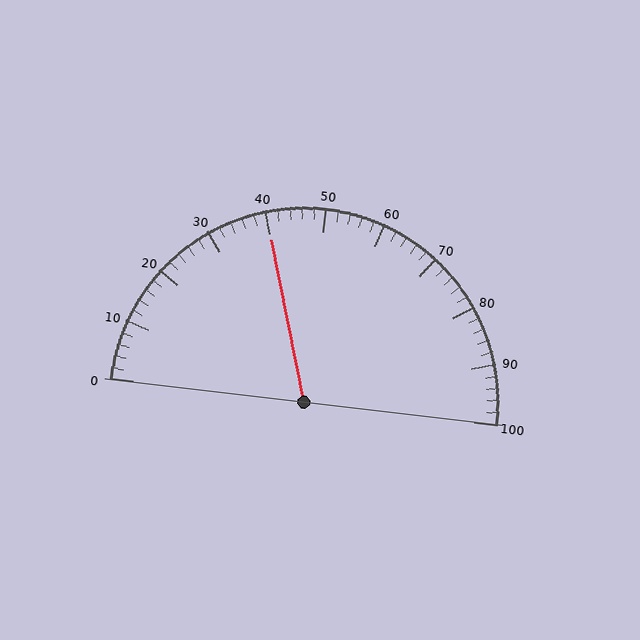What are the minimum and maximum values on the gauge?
The gauge ranges from 0 to 100.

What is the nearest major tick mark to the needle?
The nearest major tick mark is 40.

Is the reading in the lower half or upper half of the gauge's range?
The reading is in the lower half of the range (0 to 100).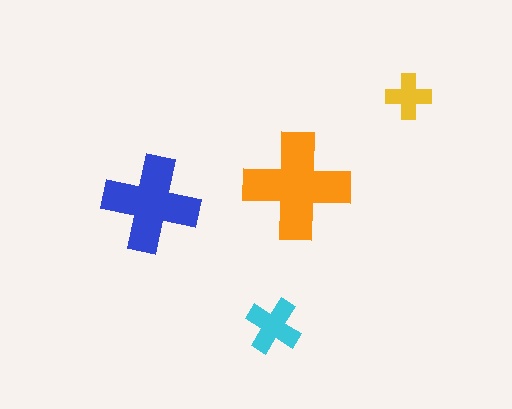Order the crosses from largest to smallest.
the orange one, the blue one, the cyan one, the yellow one.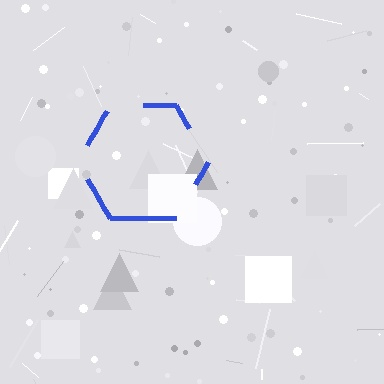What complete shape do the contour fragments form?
The contour fragments form a hexagon.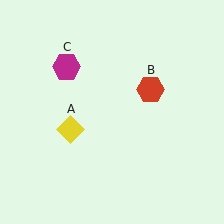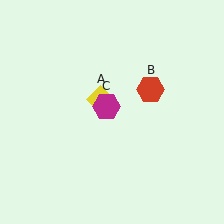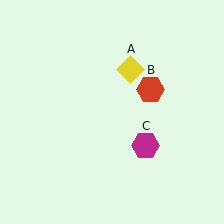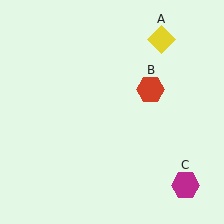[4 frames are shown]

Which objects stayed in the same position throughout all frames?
Red hexagon (object B) remained stationary.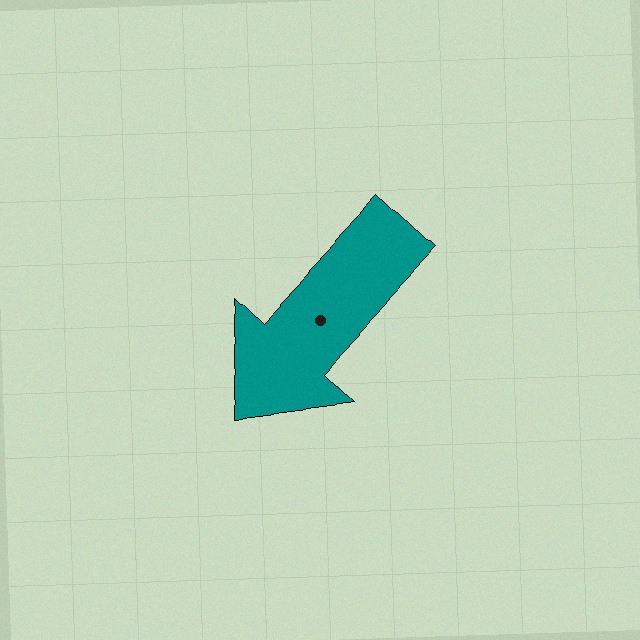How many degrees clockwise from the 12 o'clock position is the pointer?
Approximately 222 degrees.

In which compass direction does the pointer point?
Southwest.